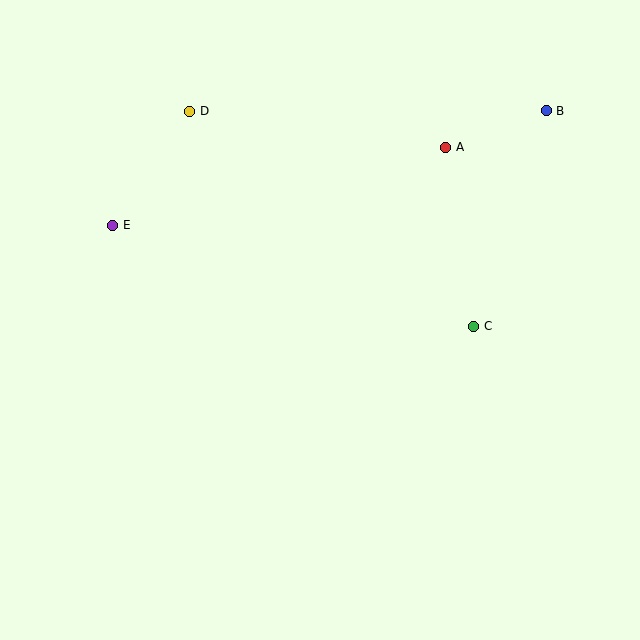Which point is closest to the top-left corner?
Point D is closest to the top-left corner.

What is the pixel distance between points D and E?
The distance between D and E is 138 pixels.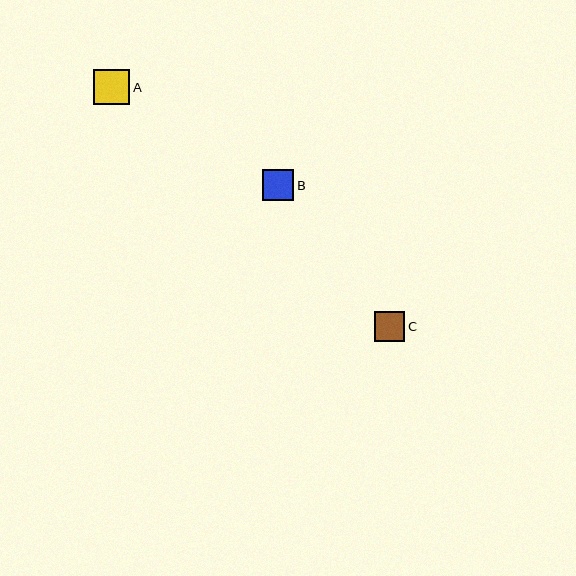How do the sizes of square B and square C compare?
Square B and square C are approximately the same size.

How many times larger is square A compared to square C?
Square A is approximately 1.2 times the size of square C.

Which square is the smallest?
Square C is the smallest with a size of approximately 31 pixels.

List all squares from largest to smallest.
From largest to smallest: A, B, C.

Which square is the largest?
Square A is the largest with a size of approximately 36 pixels.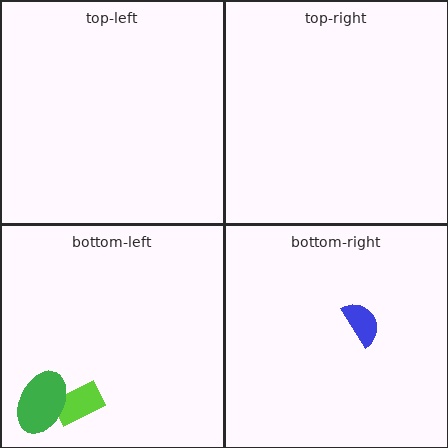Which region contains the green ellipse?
The bottom-left region.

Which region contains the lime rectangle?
The bottom-left region.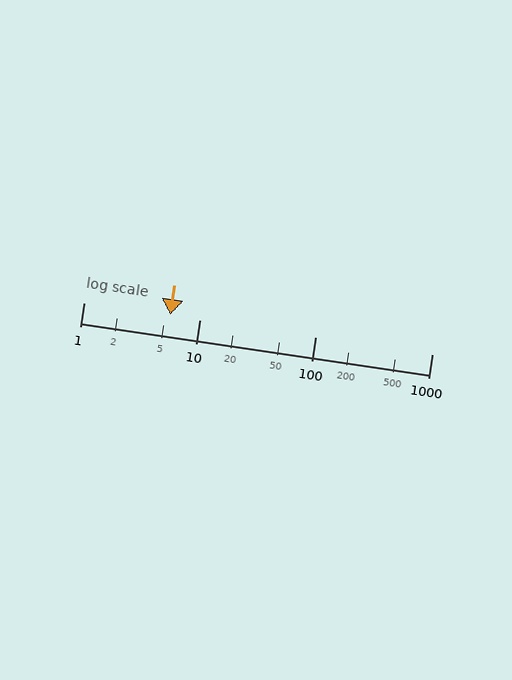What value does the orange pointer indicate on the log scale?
The pointer indicates approximately 5.6.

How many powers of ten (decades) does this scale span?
The scale spans 3 decades, from 1 to 1000.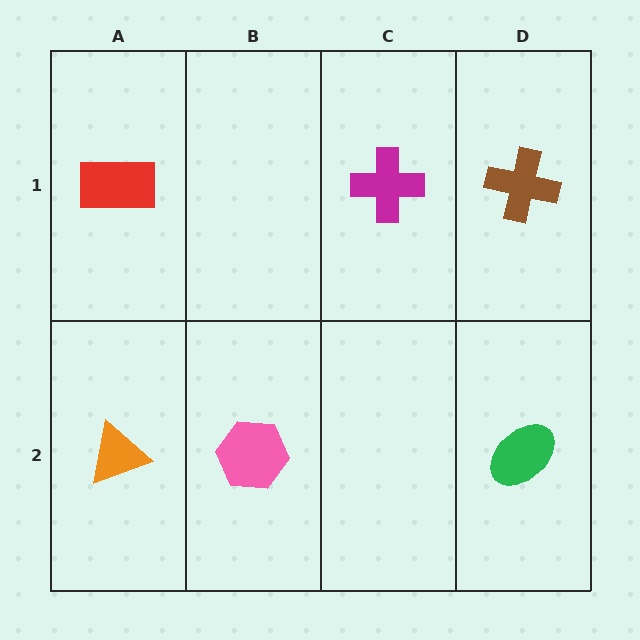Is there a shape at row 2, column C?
No, that cell is empty.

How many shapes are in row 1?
3 shapes.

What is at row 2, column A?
An orange triangle.